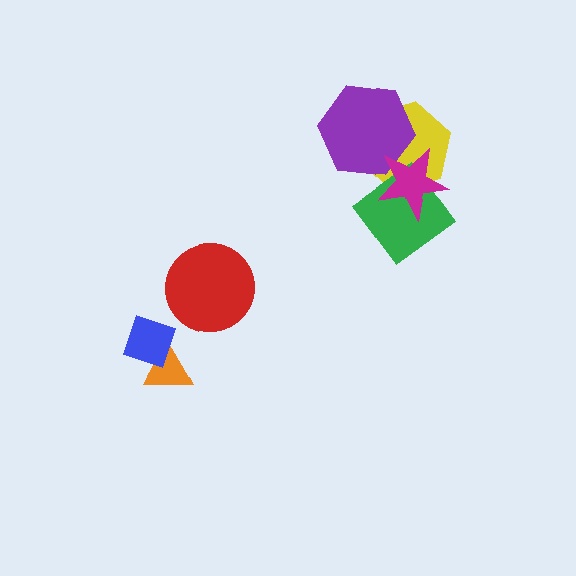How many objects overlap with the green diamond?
2 objects overlap with the green diamond.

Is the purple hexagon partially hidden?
Yes, it is partially covered by another shape.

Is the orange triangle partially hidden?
Yes, it is partially covered by another shape.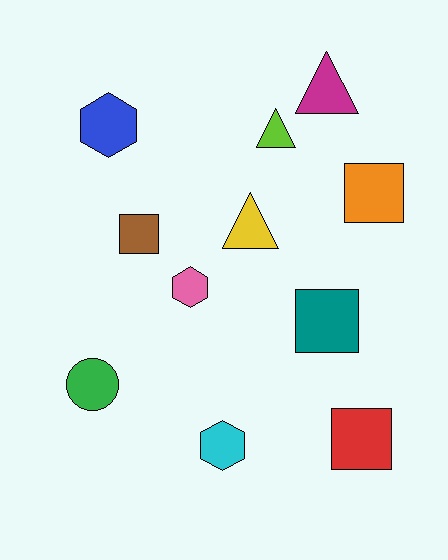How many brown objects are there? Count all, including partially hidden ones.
There is 1 brown object.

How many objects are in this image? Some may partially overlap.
There are 11 objects.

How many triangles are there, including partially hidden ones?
There are 3 triangles.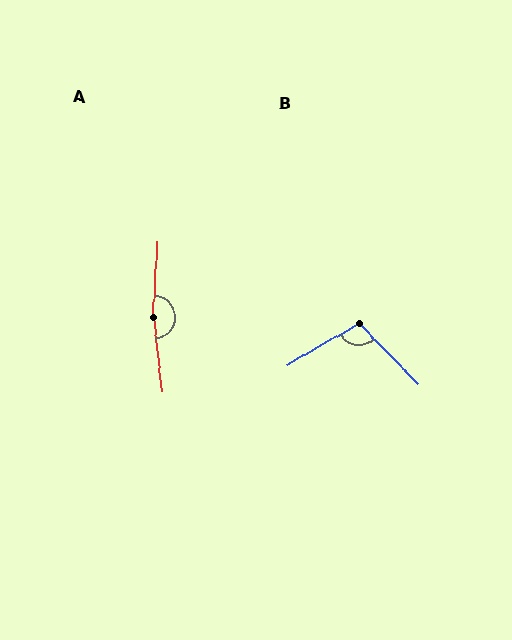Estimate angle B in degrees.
Approximately 105 degrees.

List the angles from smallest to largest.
B (105°), A (170°).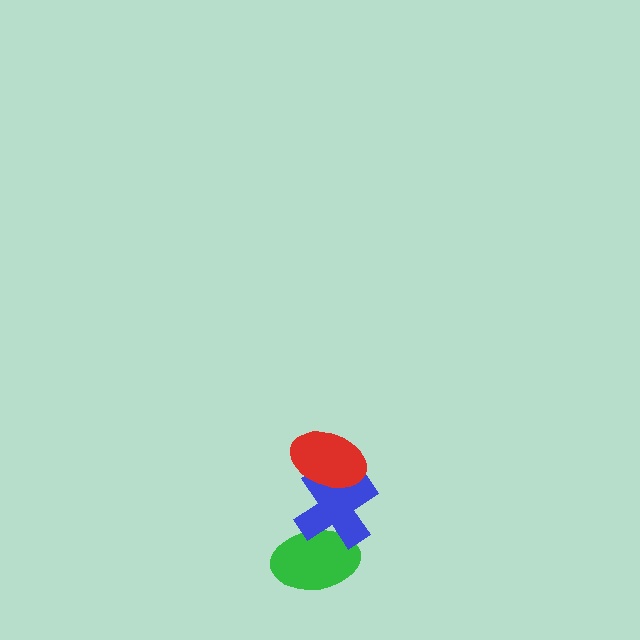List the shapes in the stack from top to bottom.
From top to bottom: the red ellipse, the blue cross, the green ellipse.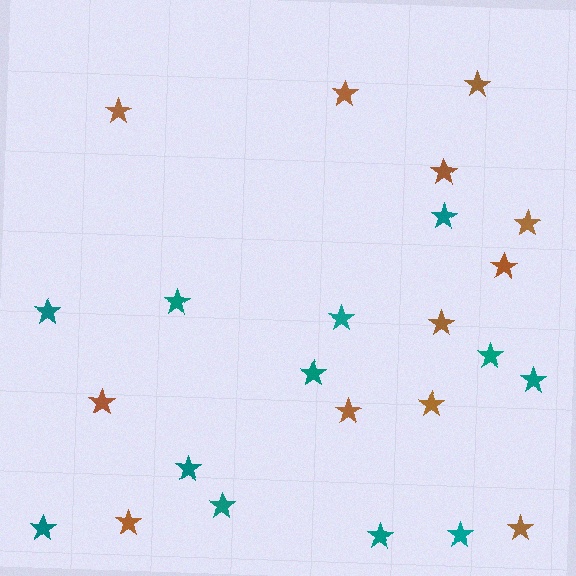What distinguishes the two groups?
There are 2 groups: one group of brown stars (12) and one group of teal stars (12).